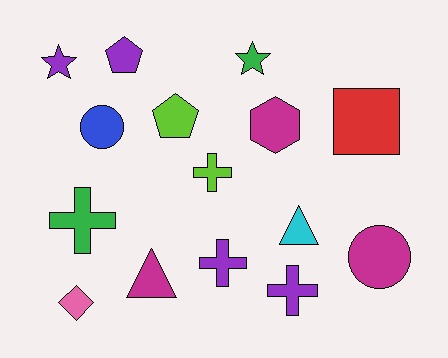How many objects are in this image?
There are 15 objects.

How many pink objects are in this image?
There is 1 pink object.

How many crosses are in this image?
There are 4 crosses.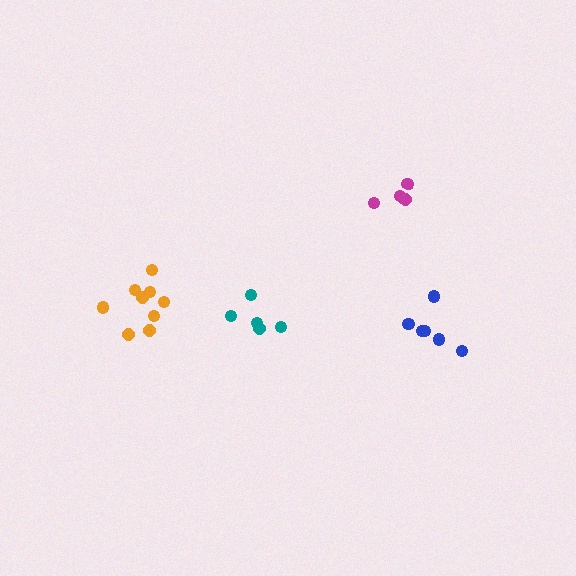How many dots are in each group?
Group 1: 6 dots, Group 2: 5 dots, Group 3: 9 dots, Group 4: 5 dots (25 total).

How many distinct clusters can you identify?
There are 4 distinct clusters.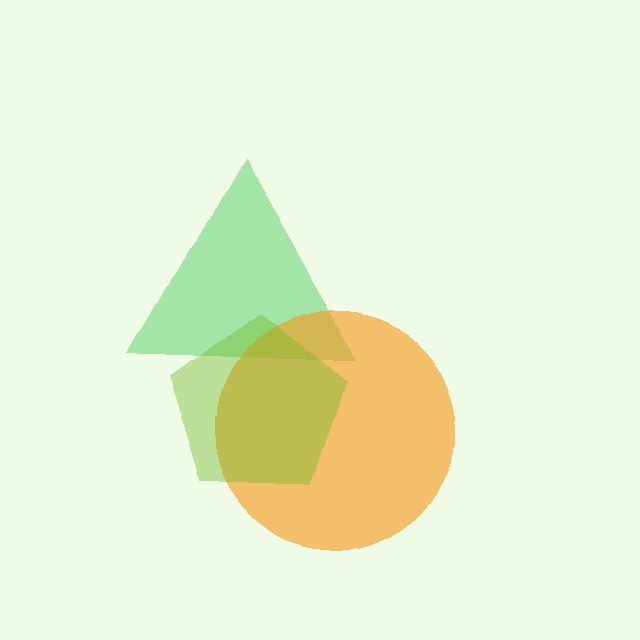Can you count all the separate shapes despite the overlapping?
Yes, there are 3 separate shapes.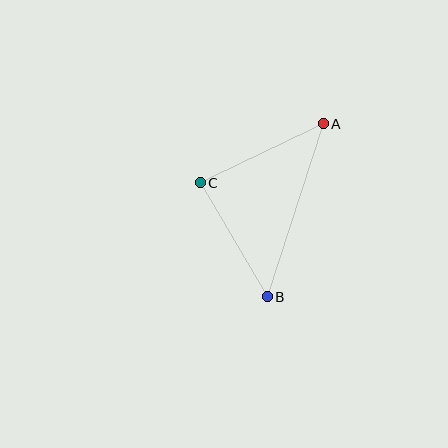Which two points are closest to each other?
Points B and C are closest to each other.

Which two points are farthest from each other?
Points A and B are farthest from each other.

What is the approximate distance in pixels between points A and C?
The distance between A and C is approximately 136 pixels.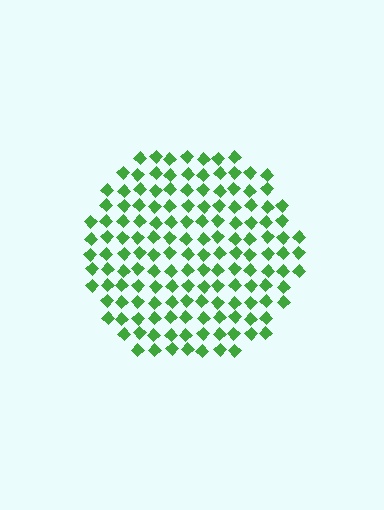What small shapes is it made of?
It is made of small diamonds.